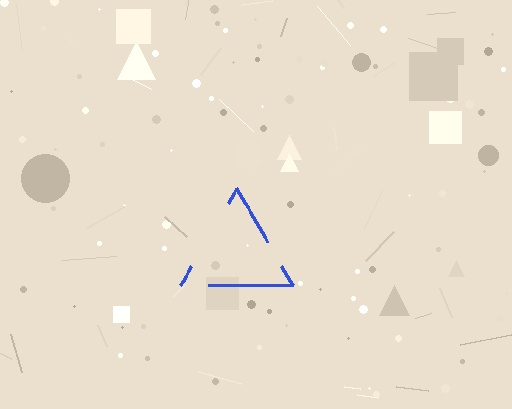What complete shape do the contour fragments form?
The contour fragments form a triangle.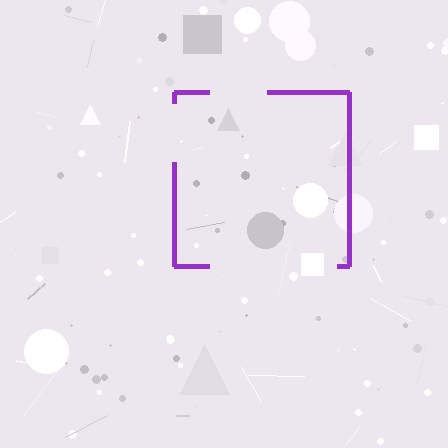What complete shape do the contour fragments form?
The contour fragments form a square.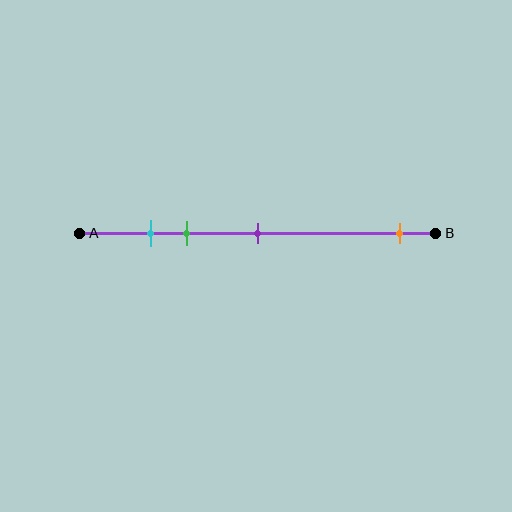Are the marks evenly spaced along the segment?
No, the marks are not evenly spaced.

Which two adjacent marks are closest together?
The cyan and green marks are the closest adjacent pair.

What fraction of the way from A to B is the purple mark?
The purple mark is approximately 50% (0.5) of the way from A to B.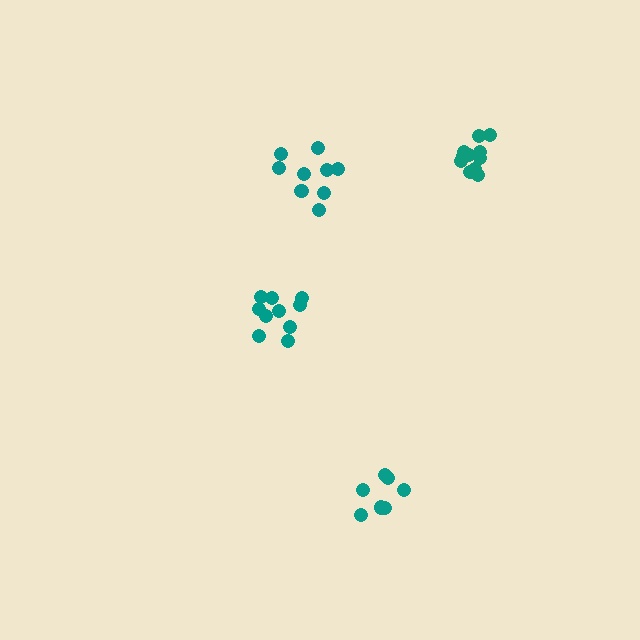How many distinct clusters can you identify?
There are 4 distinct clusters.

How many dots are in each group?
Group 1: 10 dots, Group 2: 9 dots, Group 3: 7 dots, Group 4: 11 dots (37 total).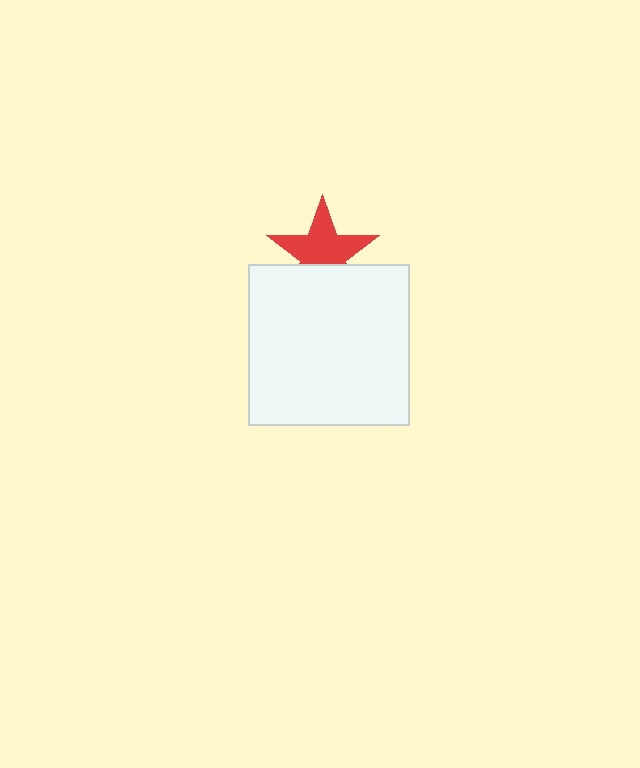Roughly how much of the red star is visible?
Most of it is visible (roughly 66%).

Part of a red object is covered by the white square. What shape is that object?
It is a star.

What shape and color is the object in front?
The object in front is a white square.